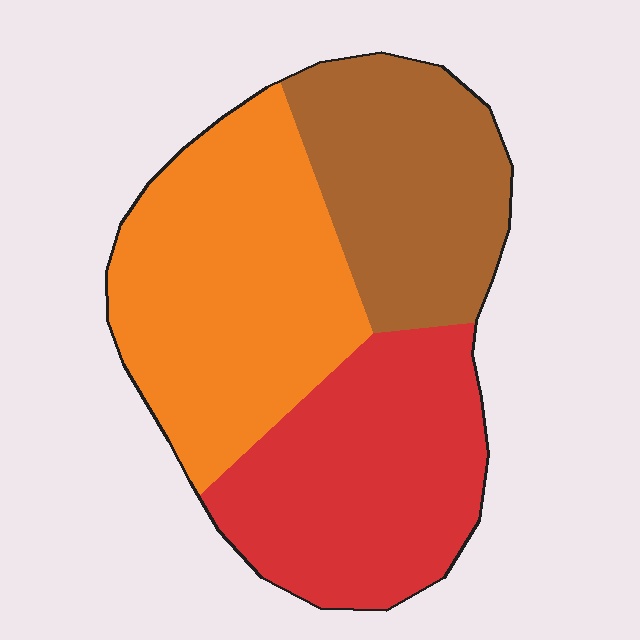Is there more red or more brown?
Red.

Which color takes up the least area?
Brown, at roughly 25%.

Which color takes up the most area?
Orange, at roughly 40%.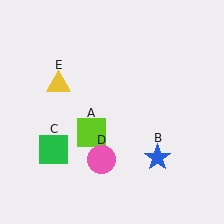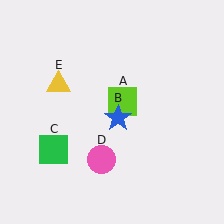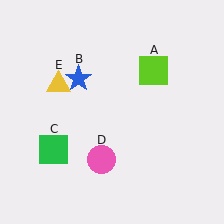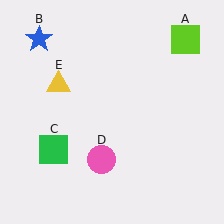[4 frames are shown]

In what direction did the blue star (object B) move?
The blue star (object B) moved up and to the left.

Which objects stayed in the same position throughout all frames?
Green square (object C) and pink circle (object D) and yellow triangle (object E) remained stationary.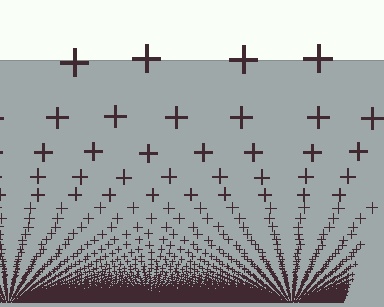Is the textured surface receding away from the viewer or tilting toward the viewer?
The surface appears to tilt toward the viewer. Texture elements get larger and sparser toward the top.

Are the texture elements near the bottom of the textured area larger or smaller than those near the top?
Smaller. The gradient is inverted — elements near the bottom are smaller and denser.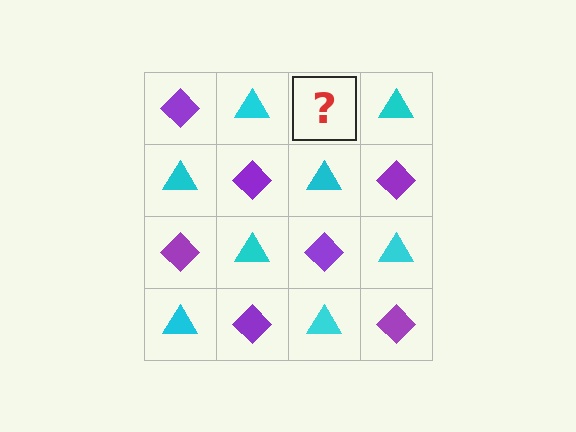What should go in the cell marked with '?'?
The missing cell should contain a purple diamond.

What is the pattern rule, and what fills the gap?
The rule is that it alternates purple diamond and cyan triangle in a checkerboard pattern. The gap should be filled with a purple diamond.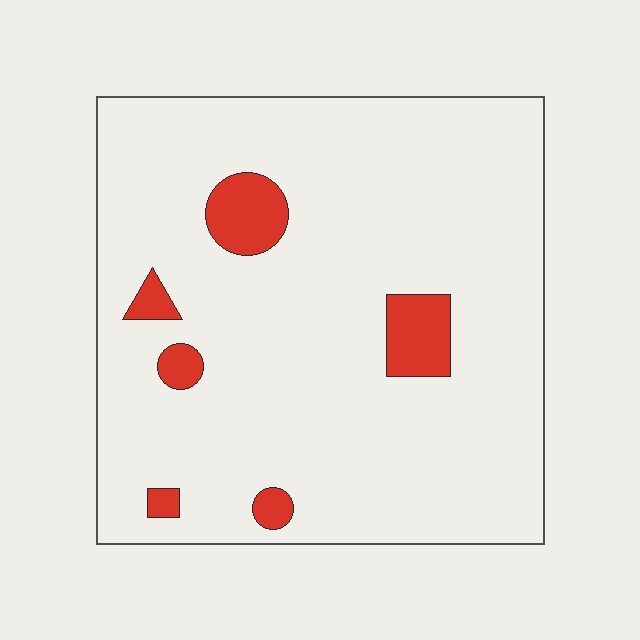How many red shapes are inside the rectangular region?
6.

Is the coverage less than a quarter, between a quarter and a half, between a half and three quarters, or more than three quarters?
Less than a quarter.